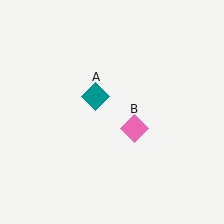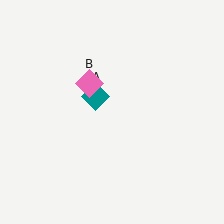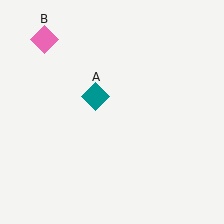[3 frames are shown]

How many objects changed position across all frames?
1 object changed position: pink diamond (object B).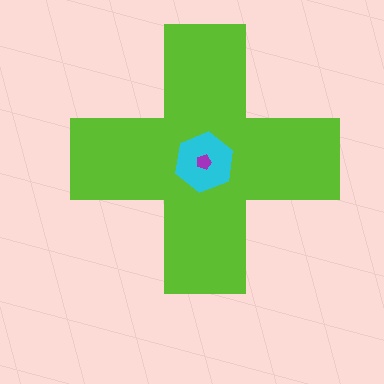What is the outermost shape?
The lime cross.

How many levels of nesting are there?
3.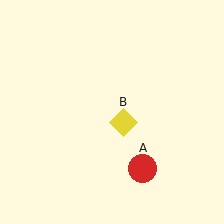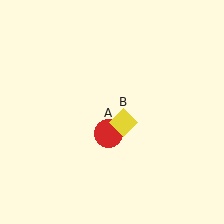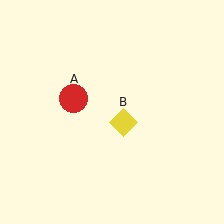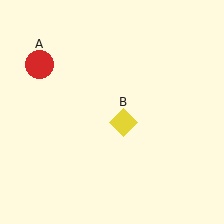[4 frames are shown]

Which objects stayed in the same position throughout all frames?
Yellow diamond (object B) remained stationary.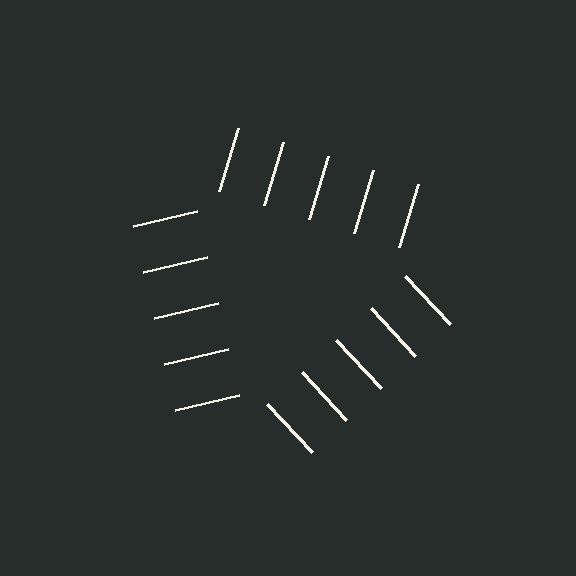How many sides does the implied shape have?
3 sides — the line-ends trace a triangle.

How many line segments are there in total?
15 — 5 along each of the 3 edges.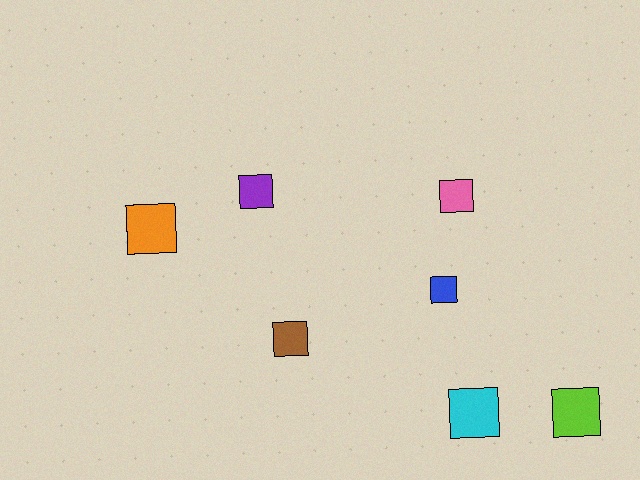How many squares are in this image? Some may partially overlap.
There are 7 squares.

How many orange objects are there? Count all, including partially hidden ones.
There is 1 orange object.